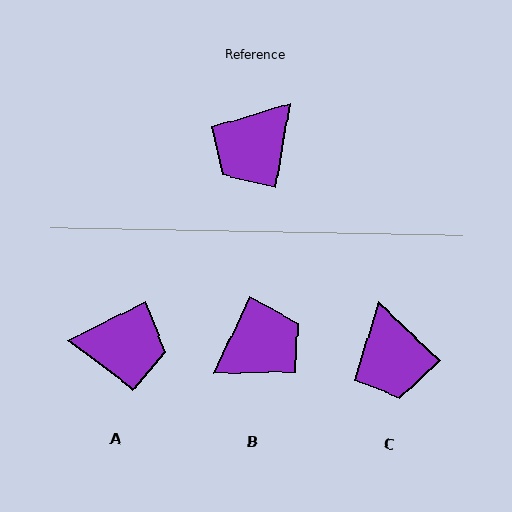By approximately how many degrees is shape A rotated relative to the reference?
Approximately 125 degrees counter-clockwise.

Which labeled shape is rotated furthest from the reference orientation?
B, about 164 degrees away.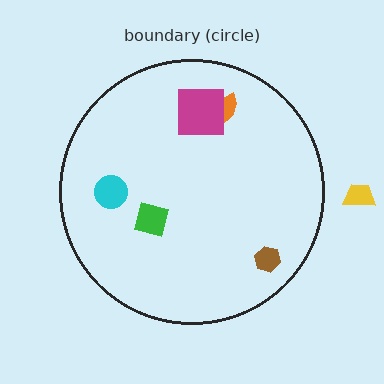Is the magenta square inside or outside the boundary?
Inside.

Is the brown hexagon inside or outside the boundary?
Inside.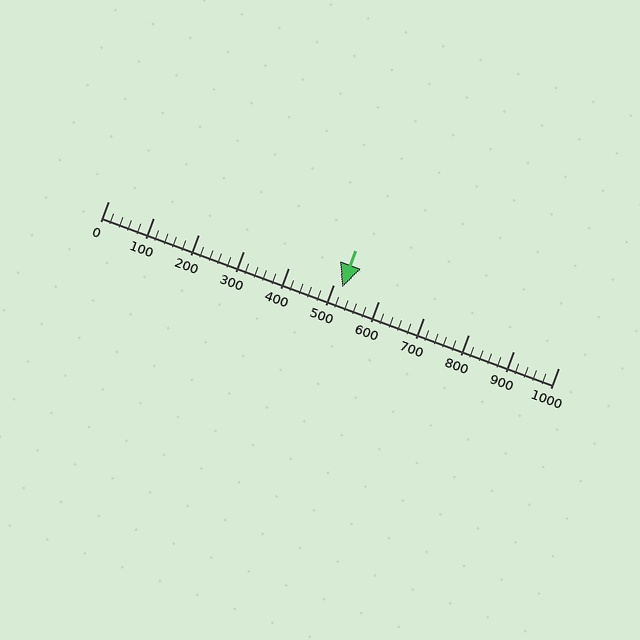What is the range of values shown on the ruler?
The ruler shows values from 0 to 1000.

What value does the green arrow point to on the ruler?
The green arrow points to approximately 520.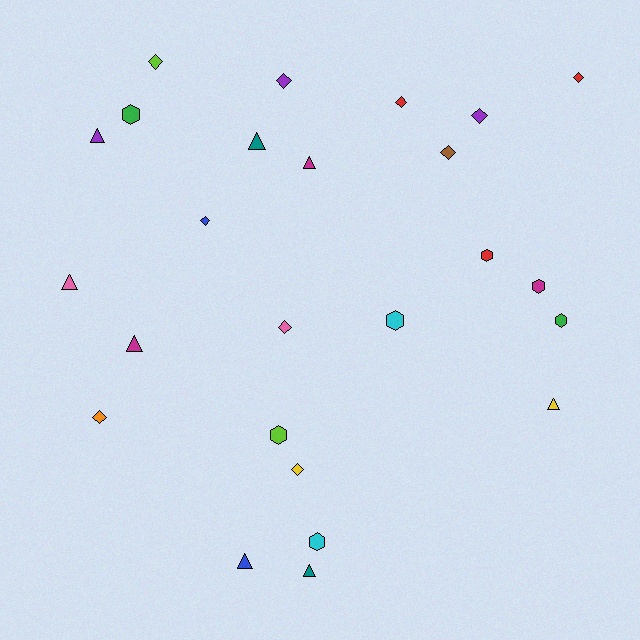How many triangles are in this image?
There are 8 triangles.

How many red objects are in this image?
There are 3 red objects.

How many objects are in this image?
There are 25 objects.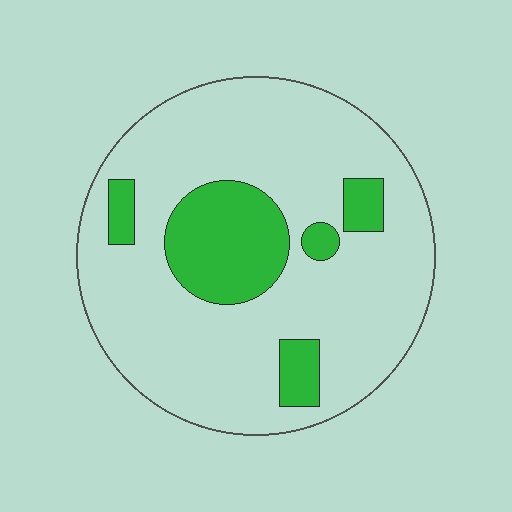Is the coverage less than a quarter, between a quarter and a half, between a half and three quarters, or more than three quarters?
Less than a quarter.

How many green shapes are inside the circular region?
5.